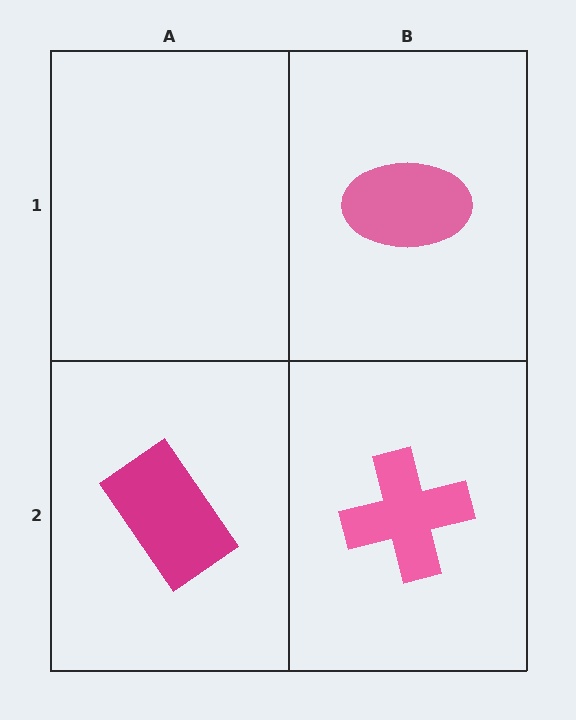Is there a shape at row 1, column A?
No, that cell is empty.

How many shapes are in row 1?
1 shape.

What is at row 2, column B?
A pink cross.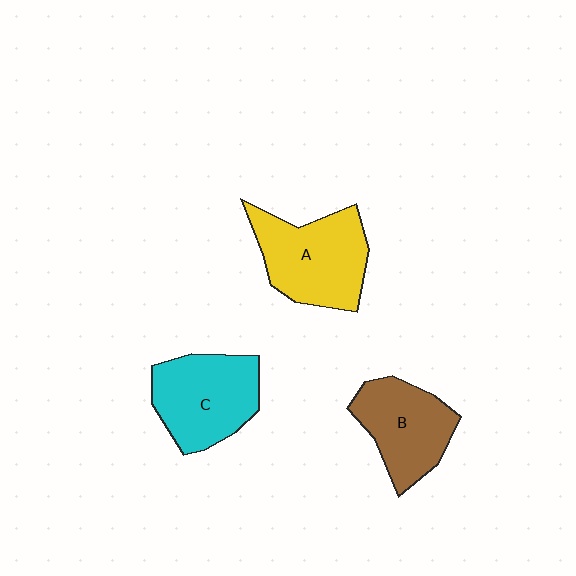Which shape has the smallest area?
Shape B (brown).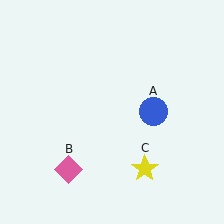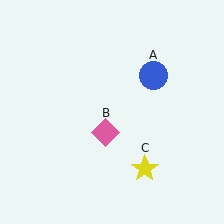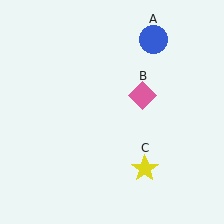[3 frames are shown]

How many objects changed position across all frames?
2 objects changed position: blue circle (object A), pink diamond (object B).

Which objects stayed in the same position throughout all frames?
Yellow star (object C) remained stationary.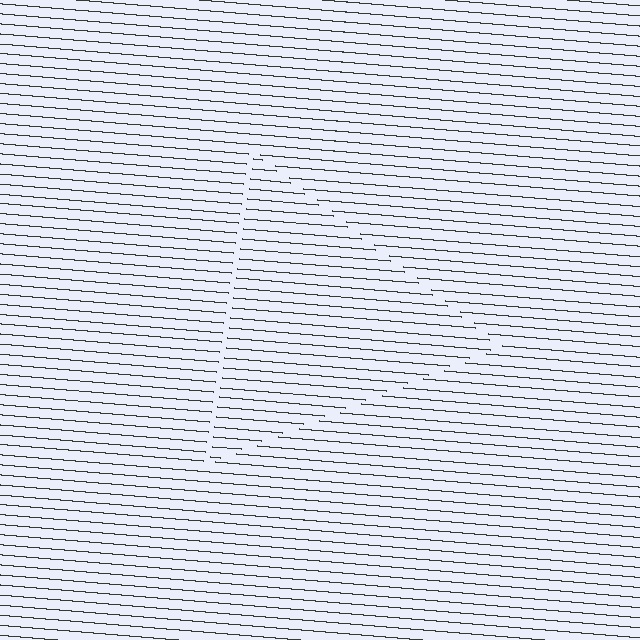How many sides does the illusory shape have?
3 sides — the line-ends trace a triangle.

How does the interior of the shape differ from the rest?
The interior of the shape contains the same grating, shifted by half a period — the contour is defined by the phase discontinuity where line-ends from the inner and outer gratings abut.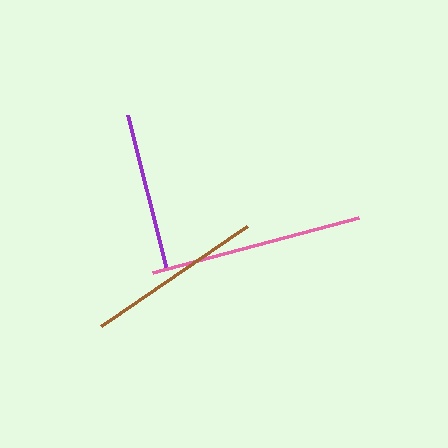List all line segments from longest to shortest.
From longest to shortest: pink, brown, purple.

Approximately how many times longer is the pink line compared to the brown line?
The pink line is approximately 1.2 times the length of the brown line.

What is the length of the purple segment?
The purple segment is approximately 159 pixels long.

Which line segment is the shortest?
The purple line is the shortest at approximately 159 pixels.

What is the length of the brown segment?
The brown segment is approximately 177 pixels long.